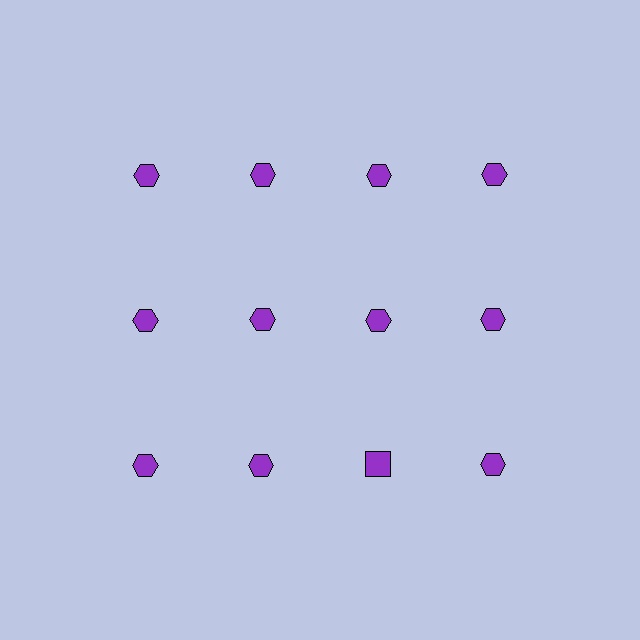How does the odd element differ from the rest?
It has a different shape: square instead of hexagon.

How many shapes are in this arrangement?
There are 12 shapes arranged in a grid pattern.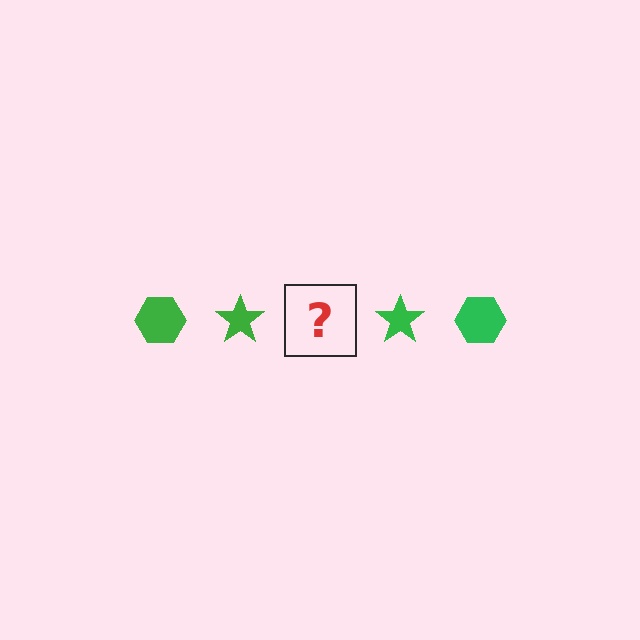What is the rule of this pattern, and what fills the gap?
The rule is that the pattern cycles through hexagon, star shapes in green. The gap should be filled with a green hexagon.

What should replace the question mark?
The question mark should be replaced with a green hexagon.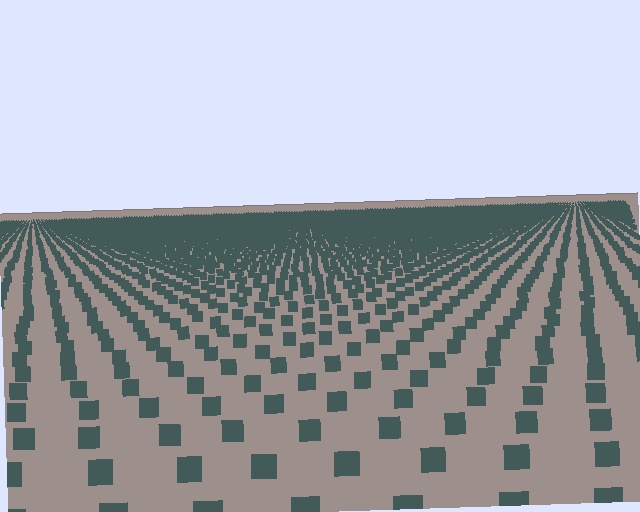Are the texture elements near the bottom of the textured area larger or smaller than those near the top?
Larger. Near the bottom, elements are closer to the viewer and appear at a bigger on-screen size.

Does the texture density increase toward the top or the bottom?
Density increases toward the top.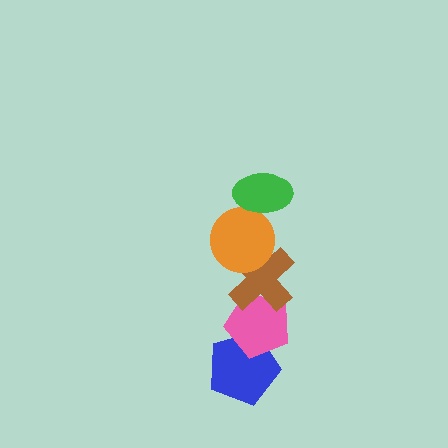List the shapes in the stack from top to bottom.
From top to bottom: the green ellipse, the orange circle, the brown cross, the pink pentagon, the blue pentagon.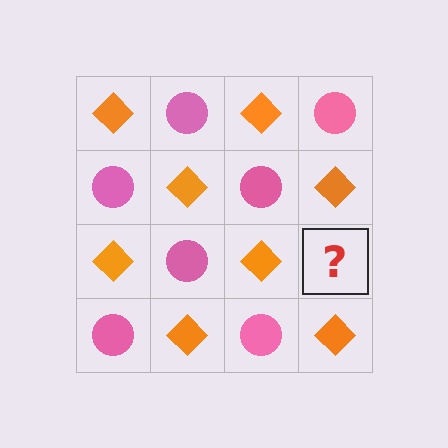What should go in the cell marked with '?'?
The missing cell should contain a pink circle.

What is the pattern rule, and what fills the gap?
The rule is that it alternates orange diamond and pink circle in a checkerboard pattern. The gap should be filled with a pink circle.